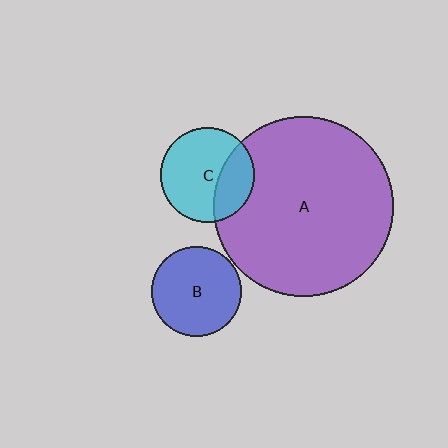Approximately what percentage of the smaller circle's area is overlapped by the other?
Approximately 30%.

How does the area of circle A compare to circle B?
Approximately 4.0 times.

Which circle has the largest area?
Circle A (purple).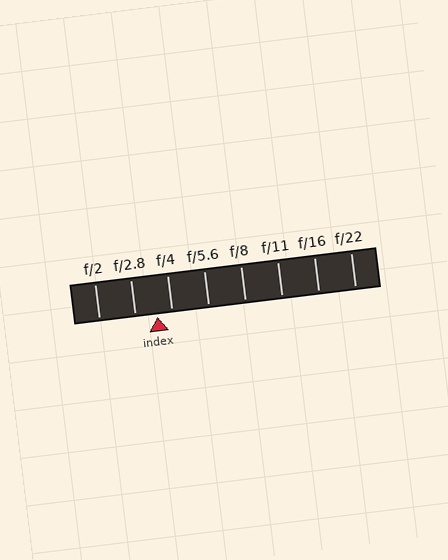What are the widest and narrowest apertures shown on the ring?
The widest aperture shown is f/2 and the narrowest is f/22.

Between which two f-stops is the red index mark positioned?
The index mark is between f/2.8 and f/4.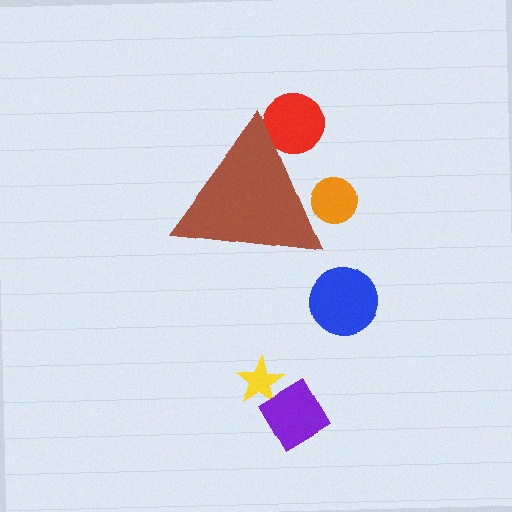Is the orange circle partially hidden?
Yes, the orange circle is partially hidden behind the brown triangle.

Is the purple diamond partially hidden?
No, the purple diamond is fully visible.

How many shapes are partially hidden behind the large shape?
2 shapes are partially hidden.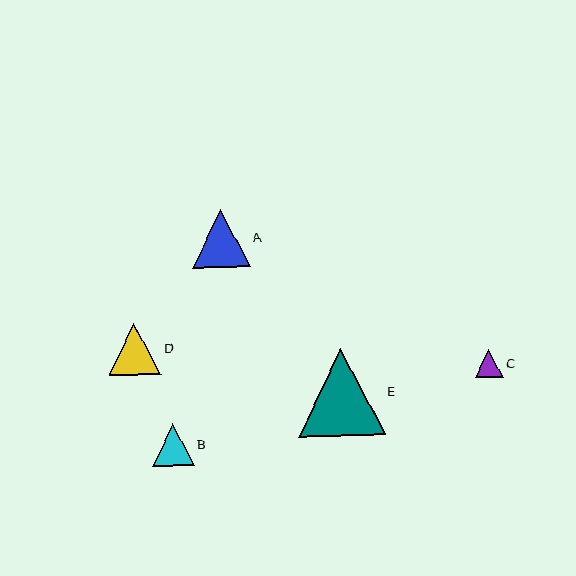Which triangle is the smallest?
Triangle C is the smallest with a size of approximately 28 pixels.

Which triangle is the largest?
Triangle E is the largest with a size of approximately 86 pixels.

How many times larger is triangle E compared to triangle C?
Triangle E is approximately 3.1 times the size of triangle C.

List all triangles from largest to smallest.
From largest to smallest: E, A, D, B, C.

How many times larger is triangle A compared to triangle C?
Triangle A is approximately 2.1 times the size of triangle C.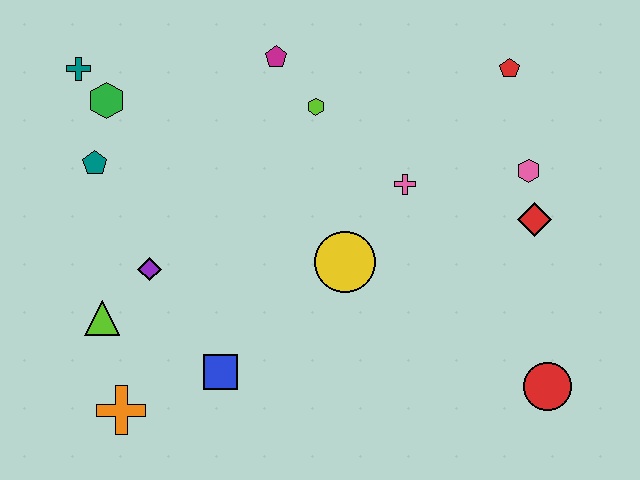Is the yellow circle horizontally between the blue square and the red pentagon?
Yes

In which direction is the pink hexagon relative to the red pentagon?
The pink hexagon is below the red pentagon.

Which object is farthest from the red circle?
The teal cross is farthest from the red circle.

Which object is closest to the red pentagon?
The pink hexagon is closest to the red pentagon.